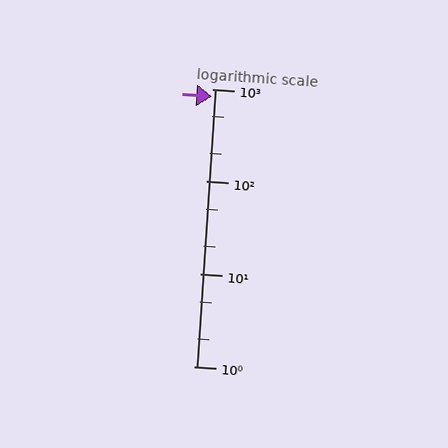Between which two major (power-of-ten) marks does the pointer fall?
The pointer is between 100 and 1000.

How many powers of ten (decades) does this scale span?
The scale spans 3 decades, from 1 to 1000.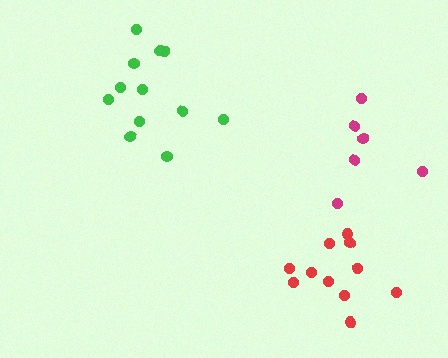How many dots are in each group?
Group 1: 11 dots, Group 2: 12 dots, Group 3: 6 dots (29 total).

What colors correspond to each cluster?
The clusters are colored: red, green, magenta.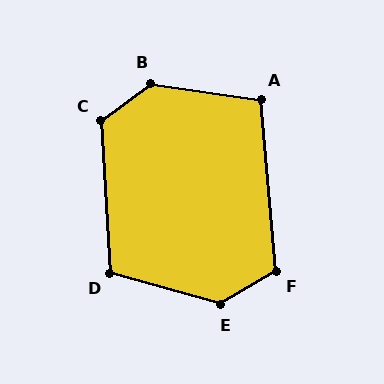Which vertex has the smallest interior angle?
A, at approximately 103 degrees.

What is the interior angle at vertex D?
Approximately 109 degrees (obtuse).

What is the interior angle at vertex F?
Approximately 115 degrees (obtuse).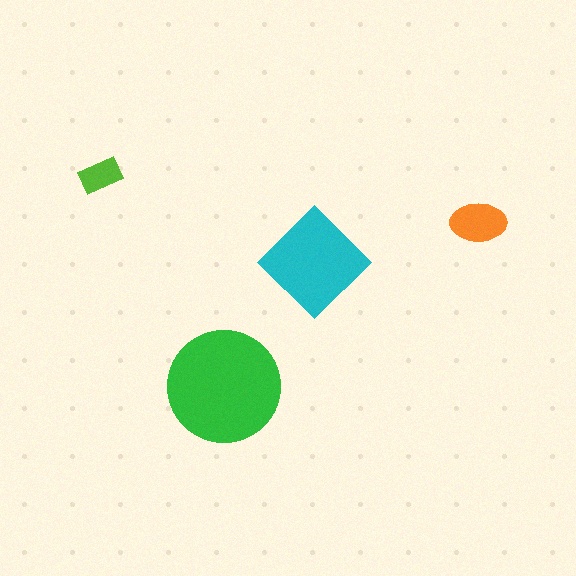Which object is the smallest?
The lime rectangle.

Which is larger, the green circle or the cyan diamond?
The green circle.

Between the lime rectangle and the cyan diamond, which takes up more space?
The cyan diamond.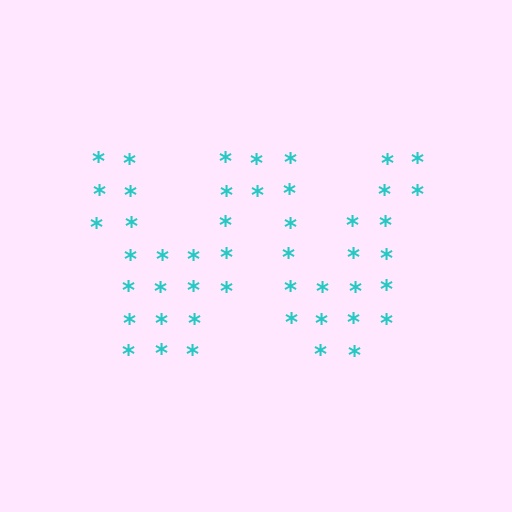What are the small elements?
The small elements are asterisks.